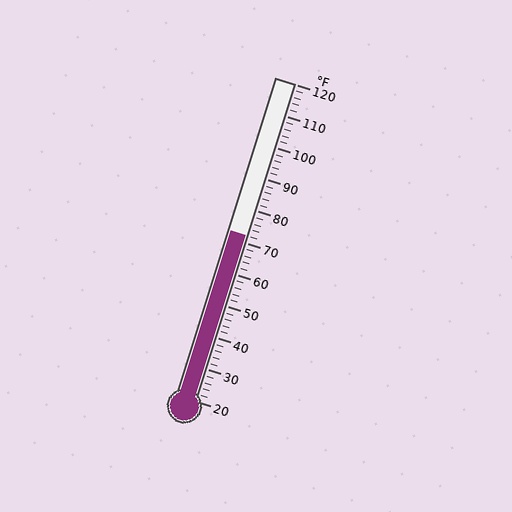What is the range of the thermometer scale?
The thermometer scale ranges from 20°F to 120°F.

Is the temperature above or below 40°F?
The temperature is above 40°F.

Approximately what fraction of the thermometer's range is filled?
The thermometer is filled to approximately 50% of its range.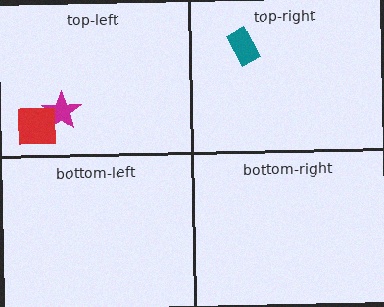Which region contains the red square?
The top-left region.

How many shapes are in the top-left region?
2.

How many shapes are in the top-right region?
1.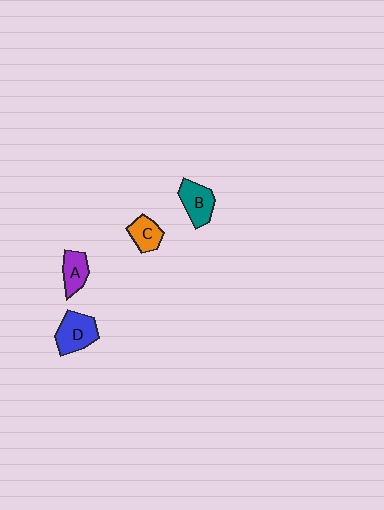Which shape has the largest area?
Shape D (blue).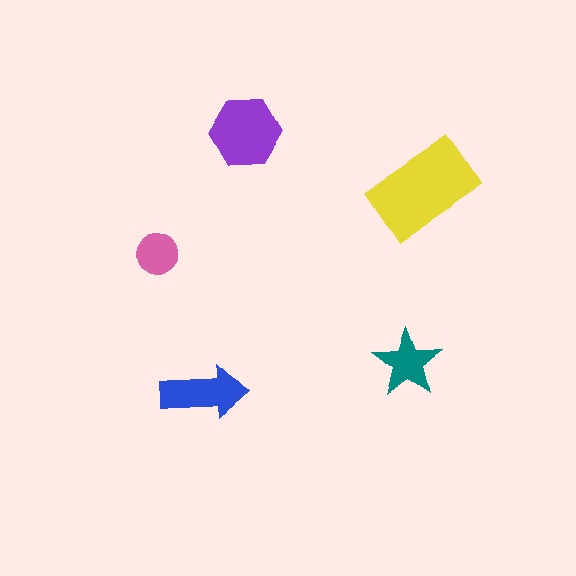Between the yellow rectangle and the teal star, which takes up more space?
The yellow rectangle.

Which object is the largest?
The yellow rectangle.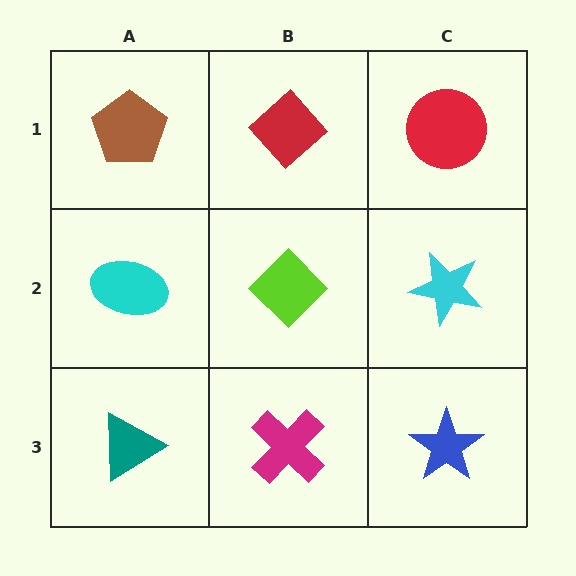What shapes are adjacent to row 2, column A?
A brown pentagon (row 1, column A), a teal triangle (row 3, column A), a lime diamond (row 2, column B).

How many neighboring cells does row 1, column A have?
2.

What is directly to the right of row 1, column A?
A red diamond.